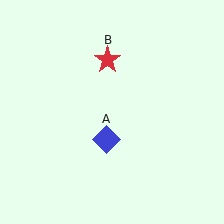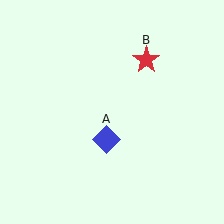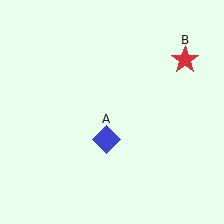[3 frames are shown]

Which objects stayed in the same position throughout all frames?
Blue diamond (object A) remained stationary.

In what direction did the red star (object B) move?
The red star (object B) moved right.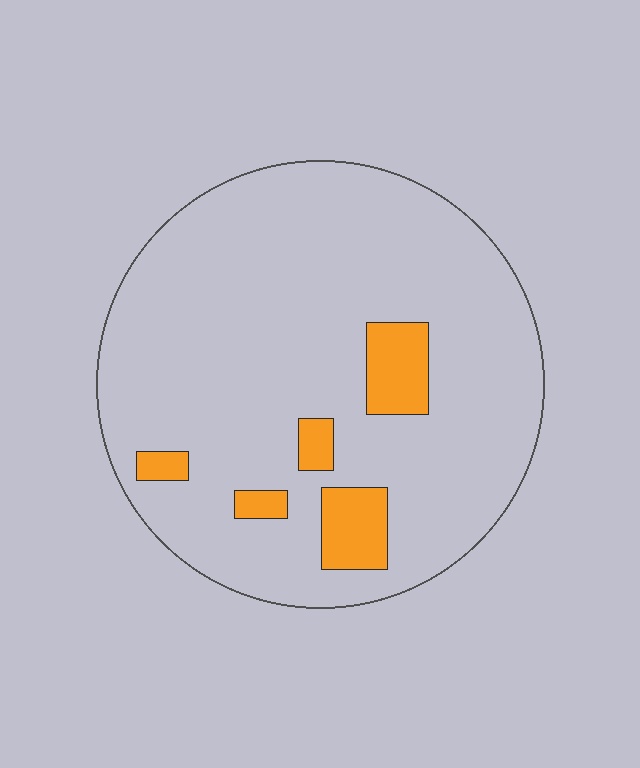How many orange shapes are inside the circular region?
5.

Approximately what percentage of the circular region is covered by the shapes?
Approximately 10%.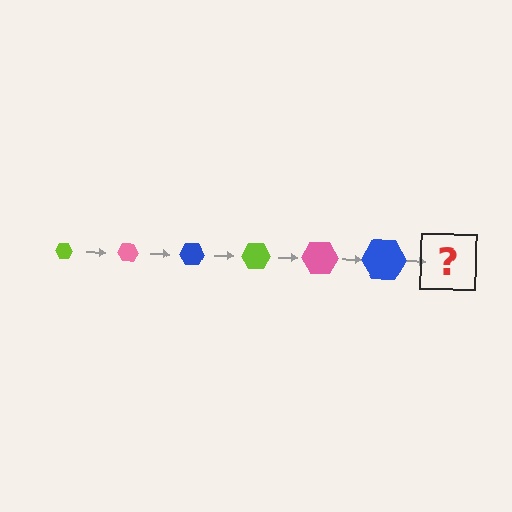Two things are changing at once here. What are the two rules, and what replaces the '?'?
The two rules are that the hexagon grows larger each step and the color cycles through lime, pink, and blue. The '?' should be a lime hexagon, larger than the previous one.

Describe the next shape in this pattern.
It should be a lime hexagon, larger than the previous one.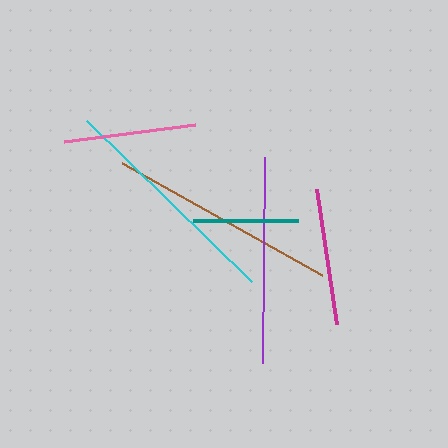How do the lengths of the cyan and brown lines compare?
The cyan and brown lines are approximately the same length.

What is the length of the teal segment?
The teal segment is approximately 105 pixels long.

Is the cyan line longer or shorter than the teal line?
The cyan line is longer than the teal line.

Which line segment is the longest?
The cyan line is the longest at approximately 231 pixels.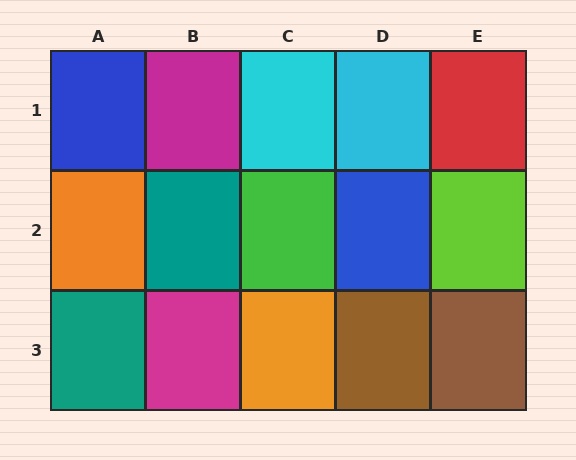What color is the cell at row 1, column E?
Red.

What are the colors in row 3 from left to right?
Teal, magenta, orange, brown, brown.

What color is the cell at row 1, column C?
Cyan.